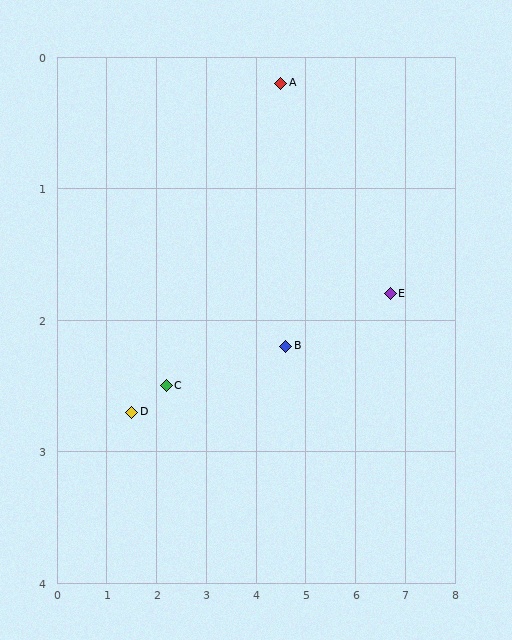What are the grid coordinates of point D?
Point D is at approximately (1.5, 2.7).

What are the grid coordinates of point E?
Point E is at approximately (6.7, 1.8).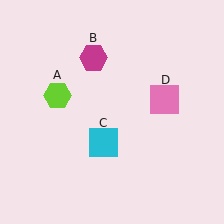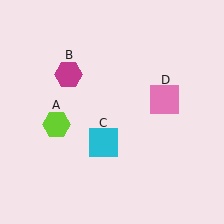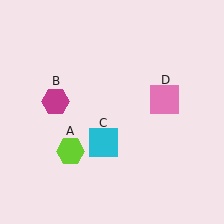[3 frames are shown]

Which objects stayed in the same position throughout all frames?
Cyan square (object C) and pink square (object D) remained stationary.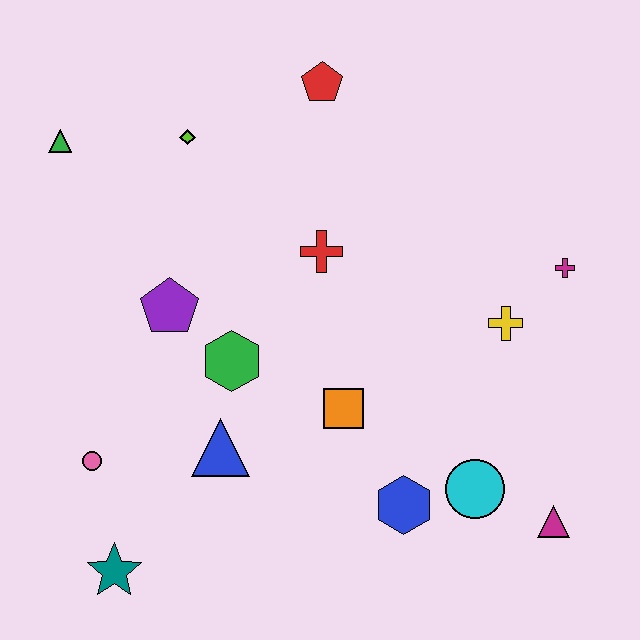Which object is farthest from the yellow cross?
The green triangle is farthest from the yellow cross.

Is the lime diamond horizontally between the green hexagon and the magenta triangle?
No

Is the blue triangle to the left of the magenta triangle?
Yes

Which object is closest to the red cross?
The green hexagon is closest to the red cross.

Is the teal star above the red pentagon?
No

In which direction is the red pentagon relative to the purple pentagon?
The red pentagon is above the purple pentagon.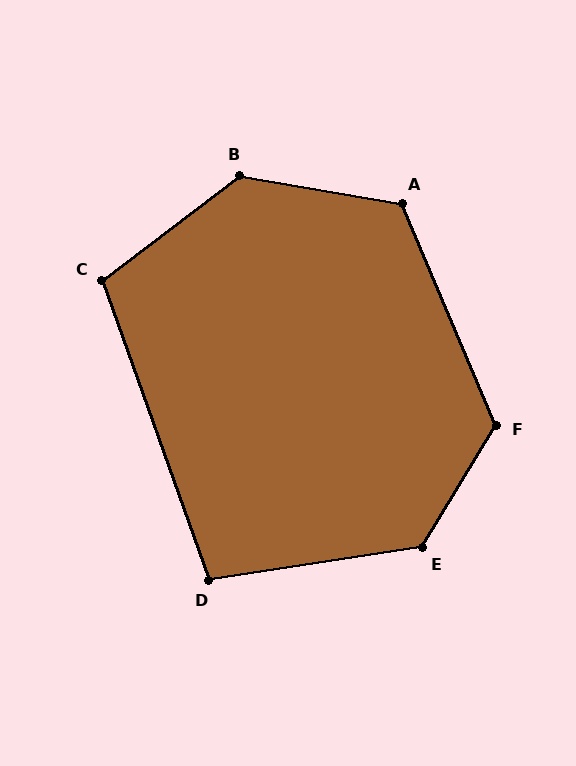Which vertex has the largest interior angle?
B, at approximately 133 degrees.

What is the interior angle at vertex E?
Approximately 130 degrees (obtuse).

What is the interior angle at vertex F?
Approximately 126 degrees (obtuse).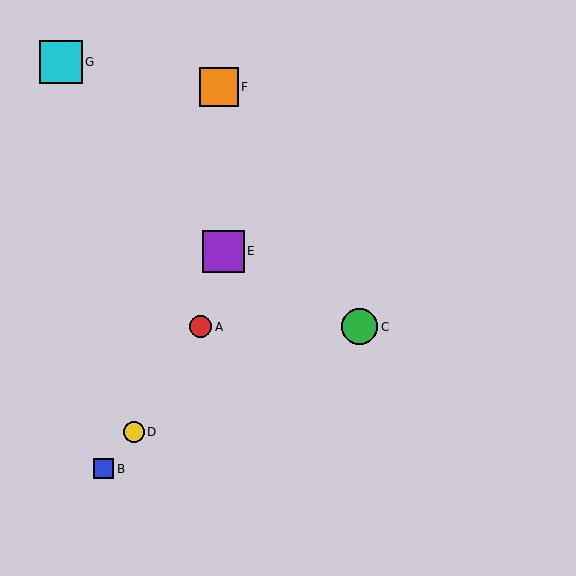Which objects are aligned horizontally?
Objects A, C are aligned horizontally.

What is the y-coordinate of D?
Object D is at y≈432.